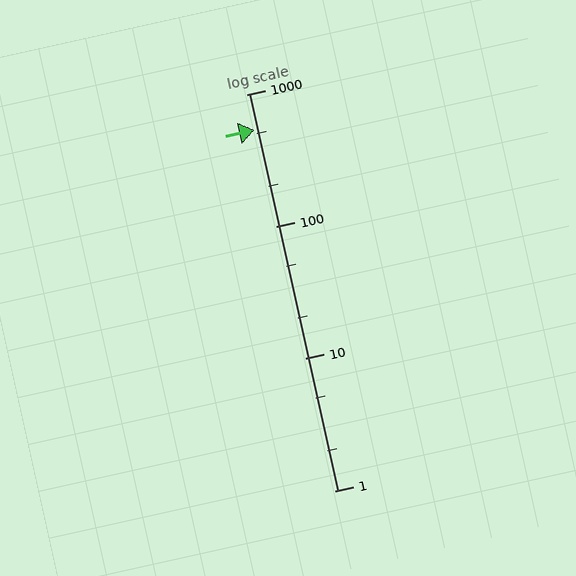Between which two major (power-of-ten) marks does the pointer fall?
The pointer is between 100 and 1000.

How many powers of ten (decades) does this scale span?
The scale spans 3 decades, from 1 to 1000.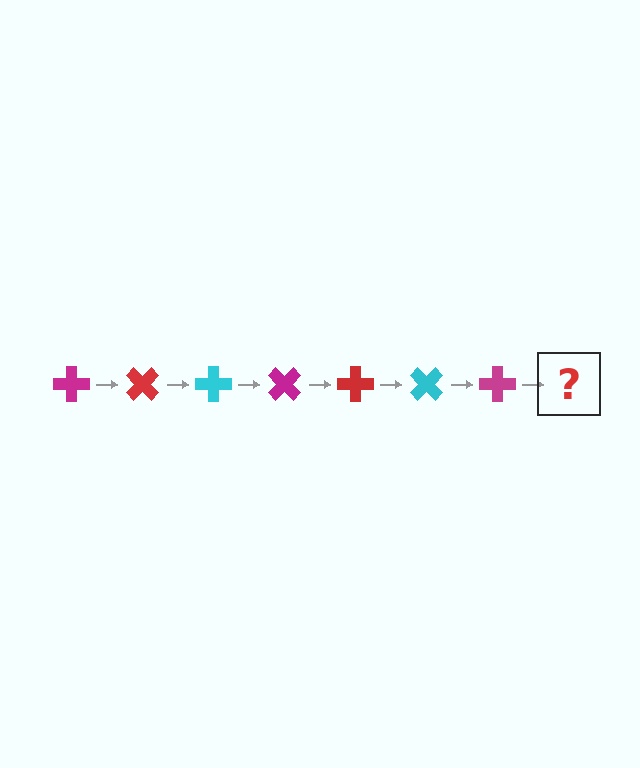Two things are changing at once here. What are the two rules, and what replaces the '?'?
The two rules are that it rotates 45 degrees each step and the color cycles through magenta, red, and cyan. The '?' should be a red cross, rotated 315 degrees from the start.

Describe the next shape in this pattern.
It should be a red cross, rotated 315 degrees from the start.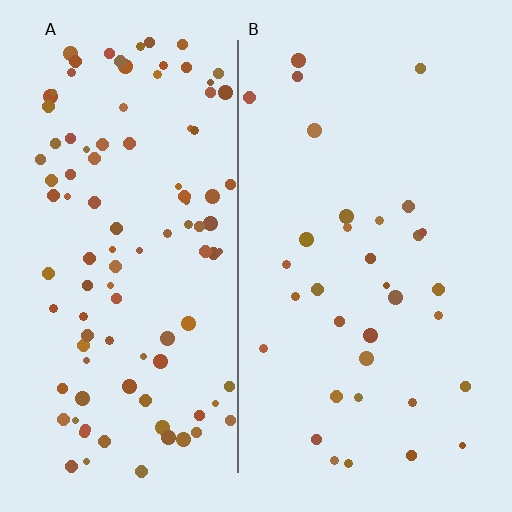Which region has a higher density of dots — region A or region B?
A (the left).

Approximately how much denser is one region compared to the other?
Approximately 3.1× — region A over region B.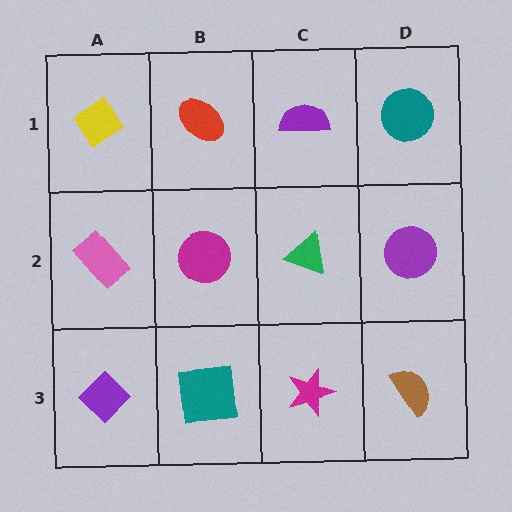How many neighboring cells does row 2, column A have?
3.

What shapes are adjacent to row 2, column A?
A yellow diamond (row 1, column A), a purple diamond (row 3, column A), a magenta circle (row 2, column B).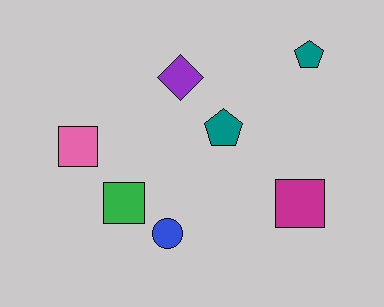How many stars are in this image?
There are no stars.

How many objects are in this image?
There are 7 objects.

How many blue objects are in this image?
There is 1 blue object.